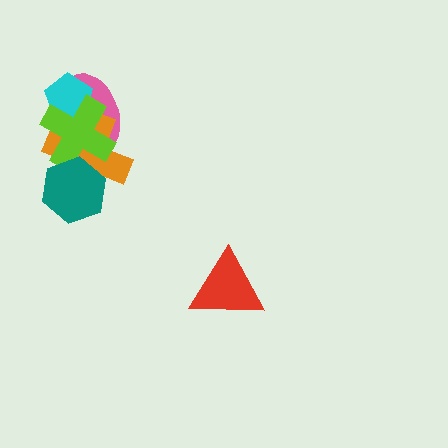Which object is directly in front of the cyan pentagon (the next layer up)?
The orange cross is directly in front of the cyan pentagon.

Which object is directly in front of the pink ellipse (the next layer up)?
The cyan pentagon is directly in front of the pink ellipse.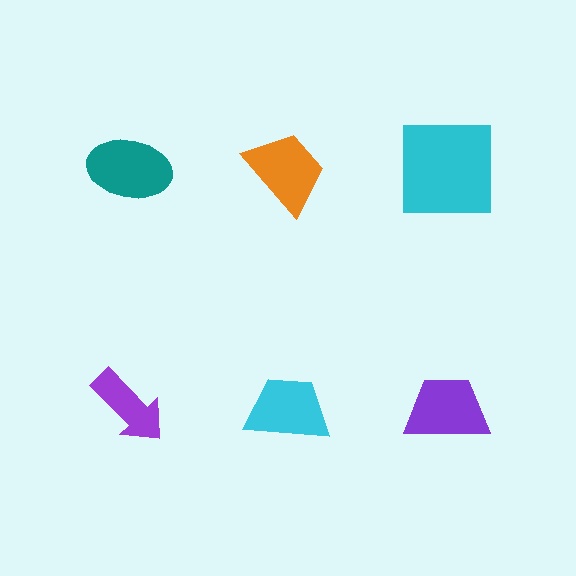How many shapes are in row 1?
3 shapes.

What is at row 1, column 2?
An orange trapezoid.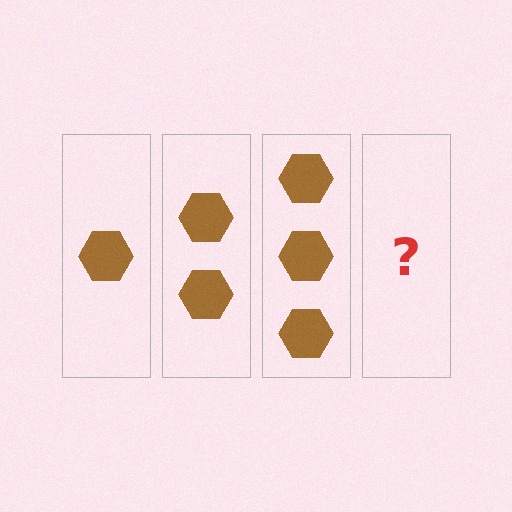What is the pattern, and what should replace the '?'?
The pattern is that each step adds one more hexagon. The '?' should be 4 hexagons.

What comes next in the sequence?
The next element should be 4 hexagons.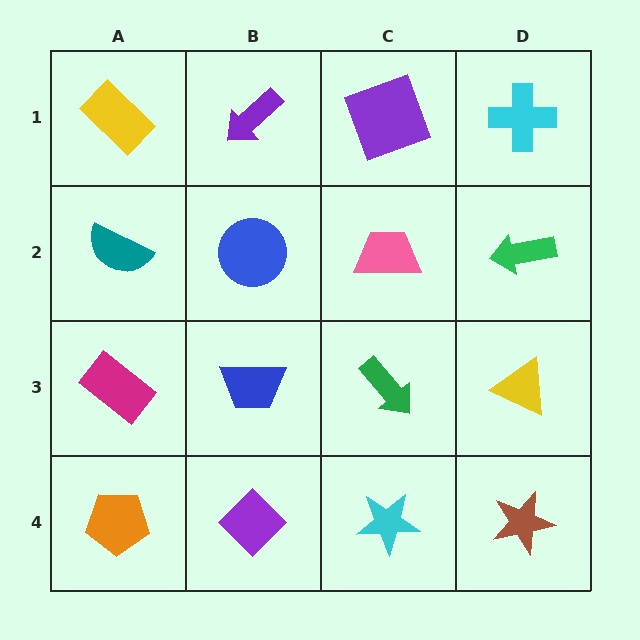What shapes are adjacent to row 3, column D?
A green arrow (row 2, column D), a brown star (row 4, column D), a green arrow (row 3, column C).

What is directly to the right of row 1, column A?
A purple arrow.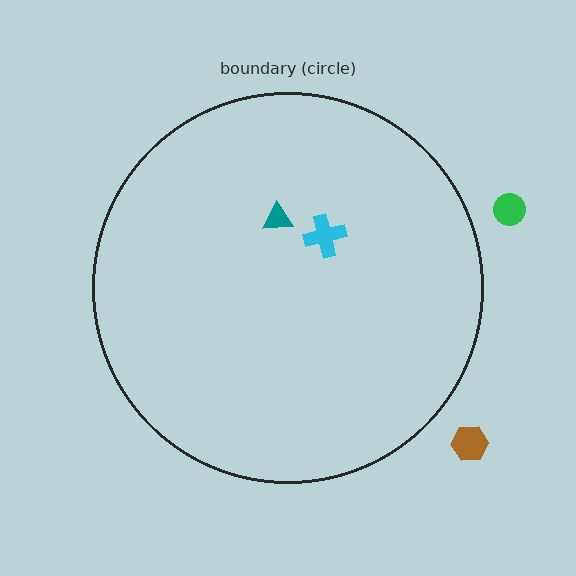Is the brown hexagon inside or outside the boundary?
Outside.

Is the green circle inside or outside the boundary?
Outside.